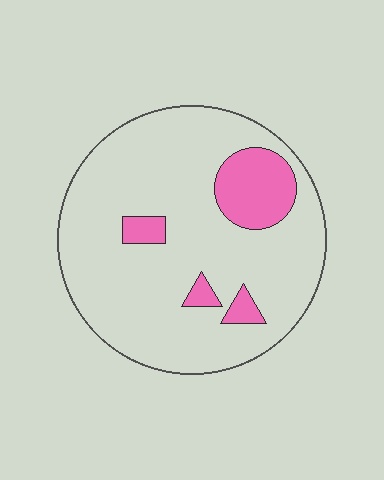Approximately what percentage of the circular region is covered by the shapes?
Approximately 15%.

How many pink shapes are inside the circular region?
4.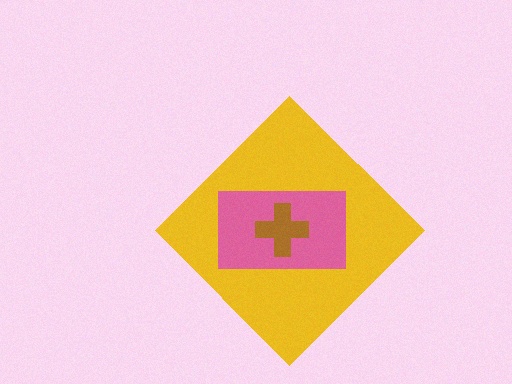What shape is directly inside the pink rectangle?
The brown cross.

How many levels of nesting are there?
3.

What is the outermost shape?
The yellow diamond.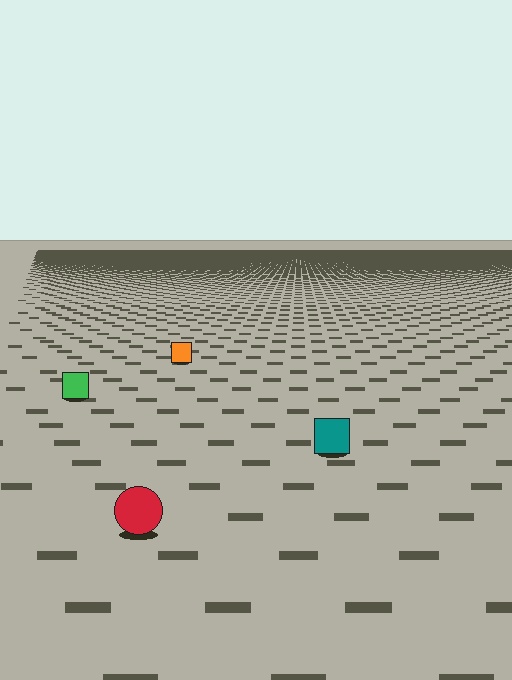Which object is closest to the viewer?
The red circle is closest. The texture marks near it are larger and more spread out.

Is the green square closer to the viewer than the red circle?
No. The red circle is closer — you can tell from the texture gradient: the ground texture is coarser near it.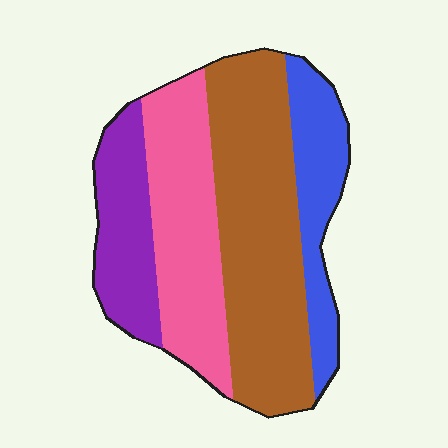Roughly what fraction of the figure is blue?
Blue covers roughly 15% of the figure.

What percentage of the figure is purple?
Purple covers 17% of the figure.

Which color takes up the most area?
Brown, at roughly 40%.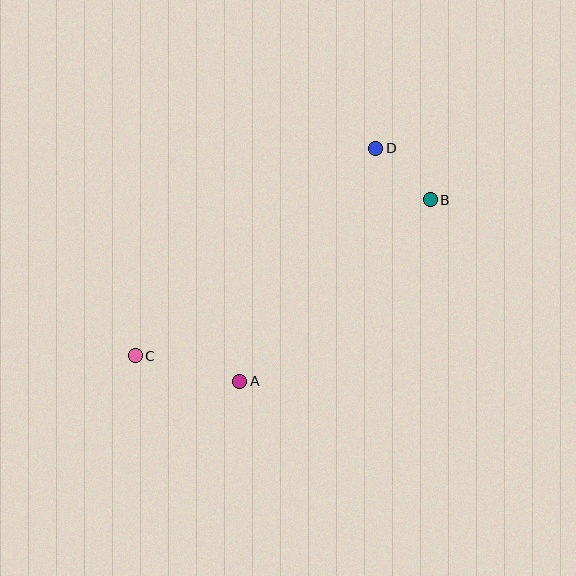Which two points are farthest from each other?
Points B and C are farthest from each other.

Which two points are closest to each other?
Points B and D are closest to each other.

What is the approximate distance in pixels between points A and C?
The distance between A and C is approximately 108 pixels.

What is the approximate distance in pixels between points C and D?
The distance between C and D is approximately 318 pixels.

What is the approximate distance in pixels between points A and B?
The distance between A and B is approximately 263 pixels.